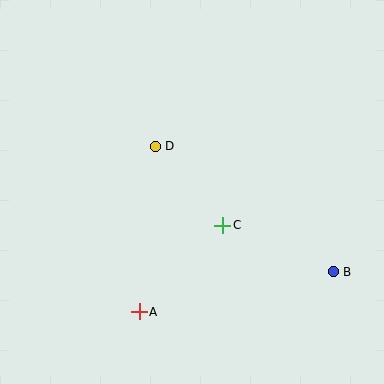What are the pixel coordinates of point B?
Point B is at (333, 272).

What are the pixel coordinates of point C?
Point C is at (223, 225).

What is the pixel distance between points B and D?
The distance between B and D is 218 pixels.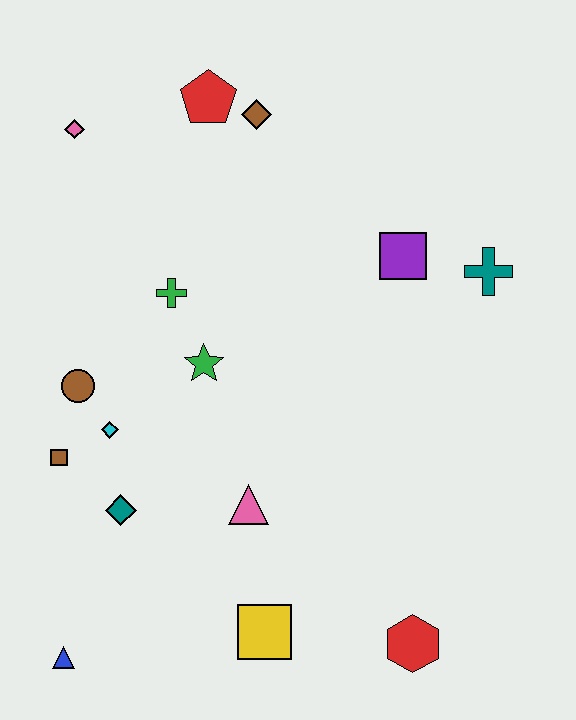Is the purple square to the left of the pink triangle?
No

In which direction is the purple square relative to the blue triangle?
The purple square is above the blue triangle.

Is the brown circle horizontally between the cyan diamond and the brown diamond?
No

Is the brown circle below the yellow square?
No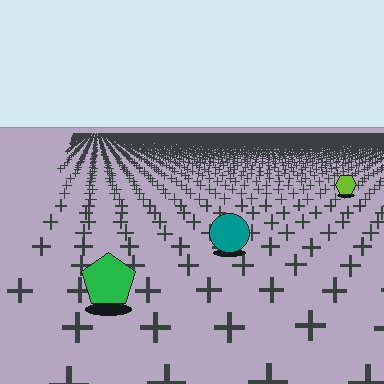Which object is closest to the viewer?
The green pentagon is closest. The texture marks near it are larger and more spread out.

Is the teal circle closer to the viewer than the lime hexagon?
Yes. The teal circle is closer — you can tell from the texture gradient: the ground texture is coarser near it.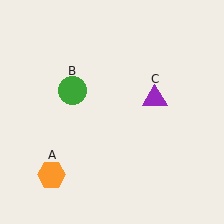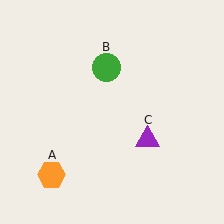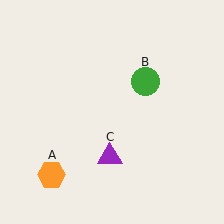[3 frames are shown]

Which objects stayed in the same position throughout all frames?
Orange hexagon (object A) remained stationary.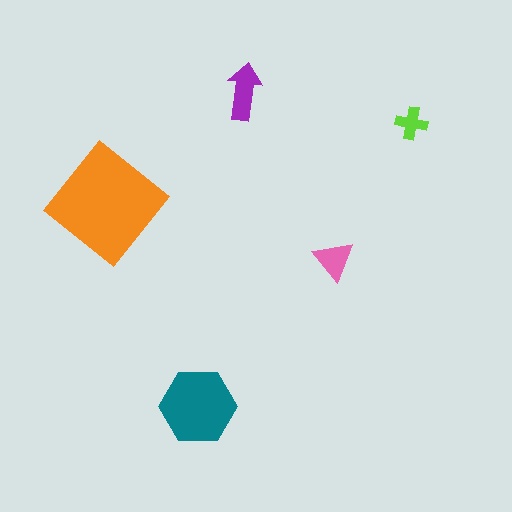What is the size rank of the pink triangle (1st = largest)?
4th.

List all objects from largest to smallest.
The orange diamond, the teal hexagon, the purple arrow, the pink triangle, the lime cross.